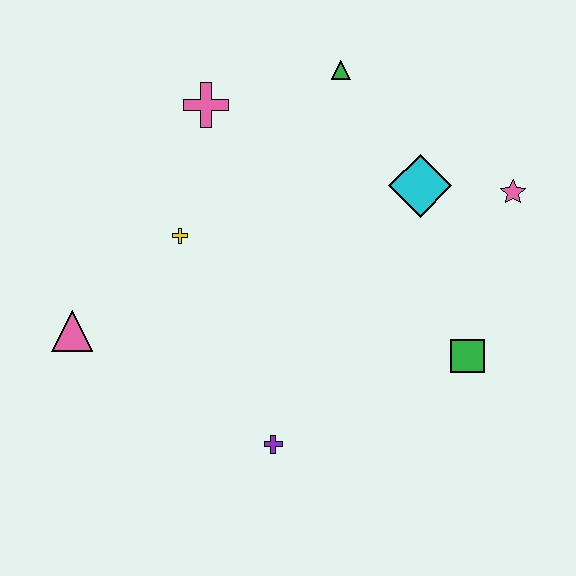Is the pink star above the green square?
Yes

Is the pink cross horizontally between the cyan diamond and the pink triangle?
Yes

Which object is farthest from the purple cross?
The green triangle is farthest from the purple cross.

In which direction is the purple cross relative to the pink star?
The purple cross is below the pink star.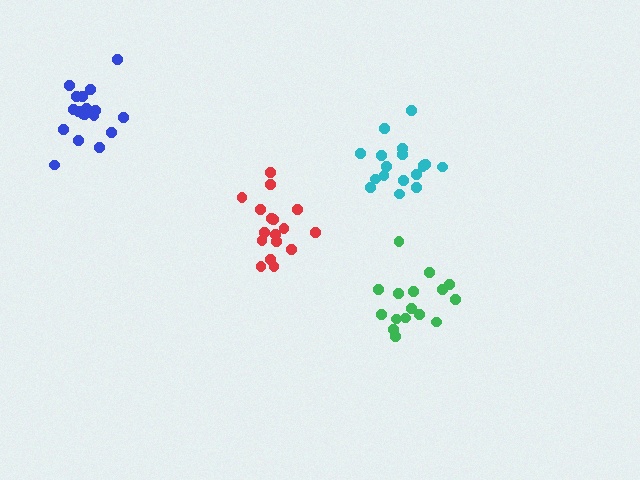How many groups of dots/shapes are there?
There are 4 groups.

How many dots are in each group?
Group 1: 18 dots, Group 2: 16 dots, Group 3: 17 dots, Group 4: 18 dots (69 total).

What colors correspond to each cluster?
The clusters are colored: cyan, green, red, blue.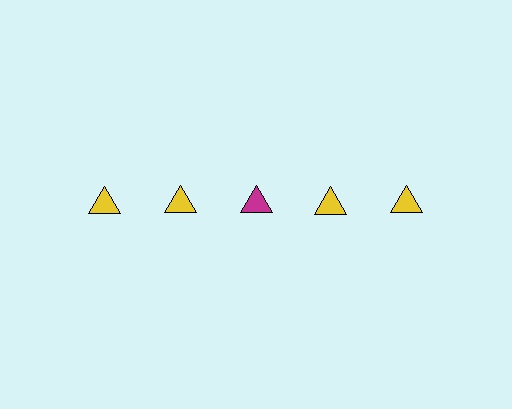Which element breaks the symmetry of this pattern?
The magenta triangle in the top row, center column breaks the symmetry. All other shapes are yellow triangles.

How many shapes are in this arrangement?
There are 5 shapes arranged in a grid pattern.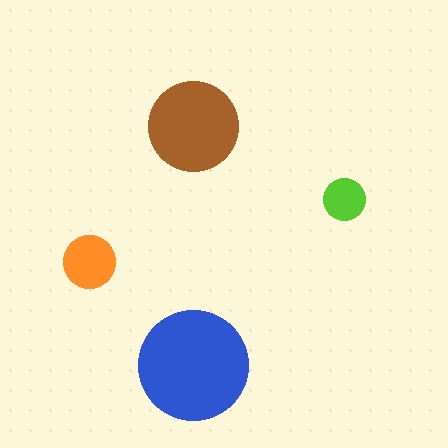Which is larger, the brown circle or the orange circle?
The brown one.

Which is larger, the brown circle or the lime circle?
The brown one.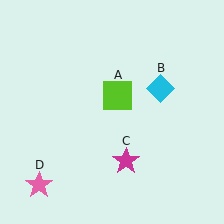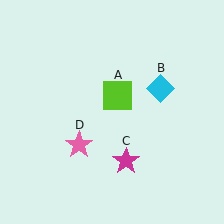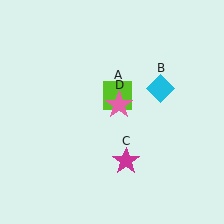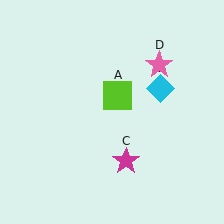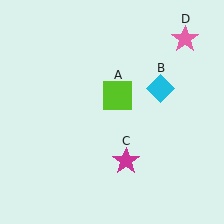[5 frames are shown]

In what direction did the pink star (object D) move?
The pink star (object D) moved up and to the right.